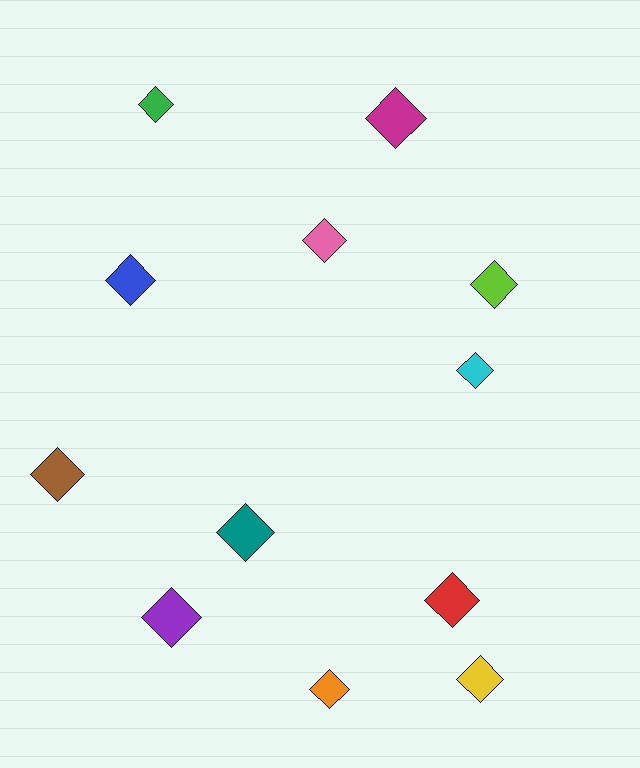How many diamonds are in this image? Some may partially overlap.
There are 12 diamonds.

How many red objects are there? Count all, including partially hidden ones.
There is 1 red object.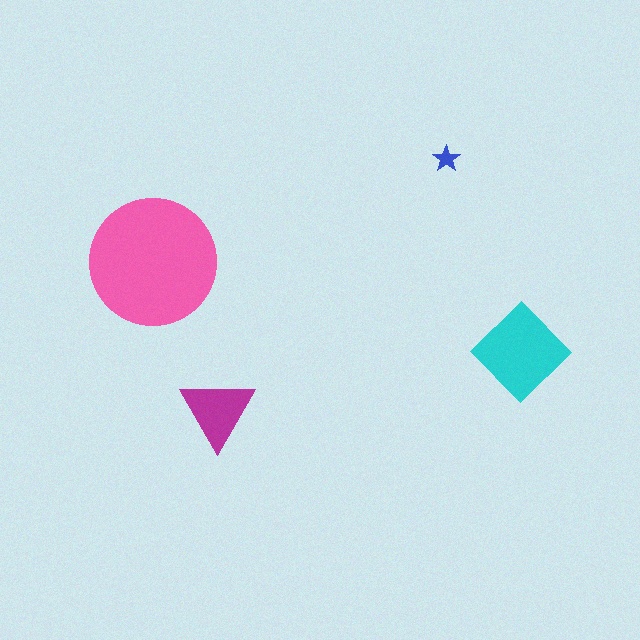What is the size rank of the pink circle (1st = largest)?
1st.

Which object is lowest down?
The magenta triangle is bottommost.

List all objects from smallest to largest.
The blue star, the magenta triangle, the cyan diamond, the pink circle.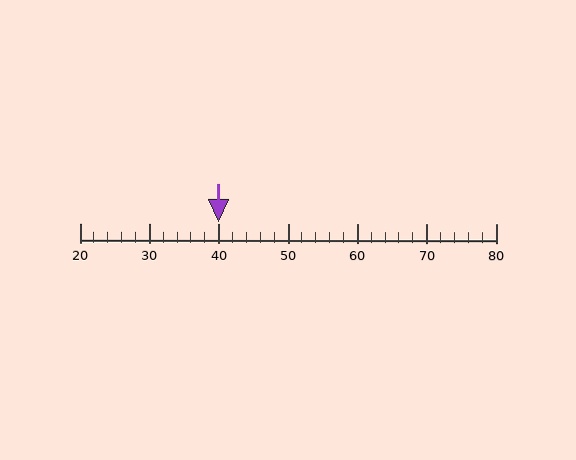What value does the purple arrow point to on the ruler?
The purple arrow points to approximately 40.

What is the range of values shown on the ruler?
The ruler shows values from 20 to 80.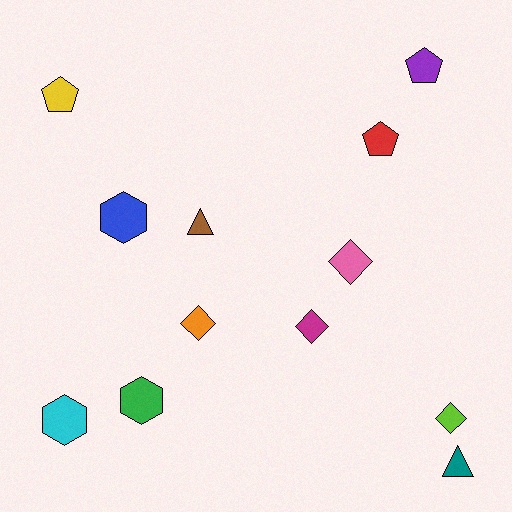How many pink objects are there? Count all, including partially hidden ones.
There is 1 pink object.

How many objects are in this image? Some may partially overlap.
There are 12 objects.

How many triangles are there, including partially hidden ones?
There are 2 triangles.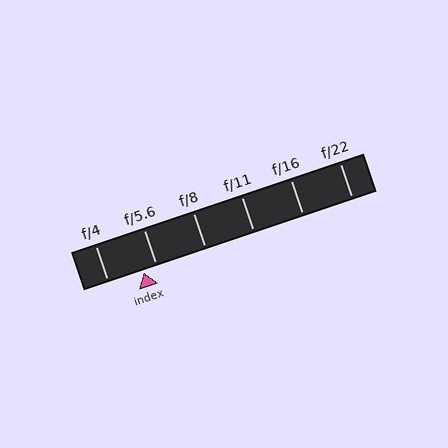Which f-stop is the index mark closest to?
The index mark is closest to f/5.6.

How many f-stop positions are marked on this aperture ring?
There are 6 f-stop positions marked.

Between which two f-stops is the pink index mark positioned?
The index mark is between f/4 and f/5.6.